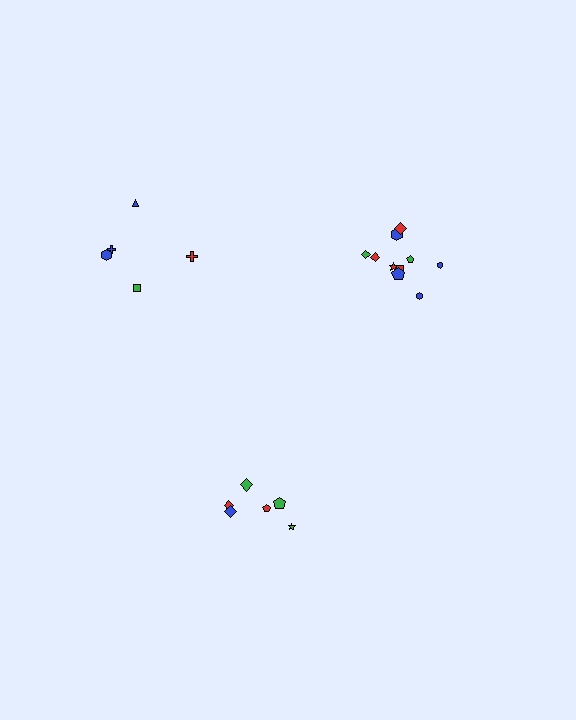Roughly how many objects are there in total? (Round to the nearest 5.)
Roughly 20 objects in total.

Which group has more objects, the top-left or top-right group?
The top-right group.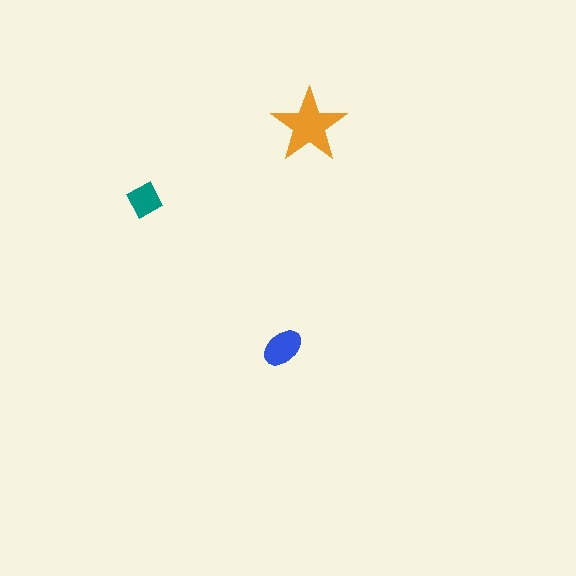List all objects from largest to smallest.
The orange star, the blue ellipse, the teal diamond.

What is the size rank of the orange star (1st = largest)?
1st.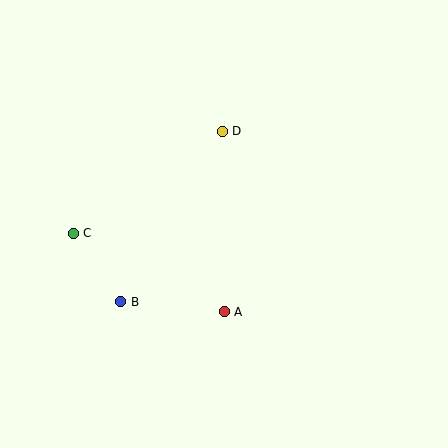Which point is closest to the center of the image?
Point A at (224, 312) is closest to the center.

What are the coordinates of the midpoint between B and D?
The midpoint between B and D is at (171, 216).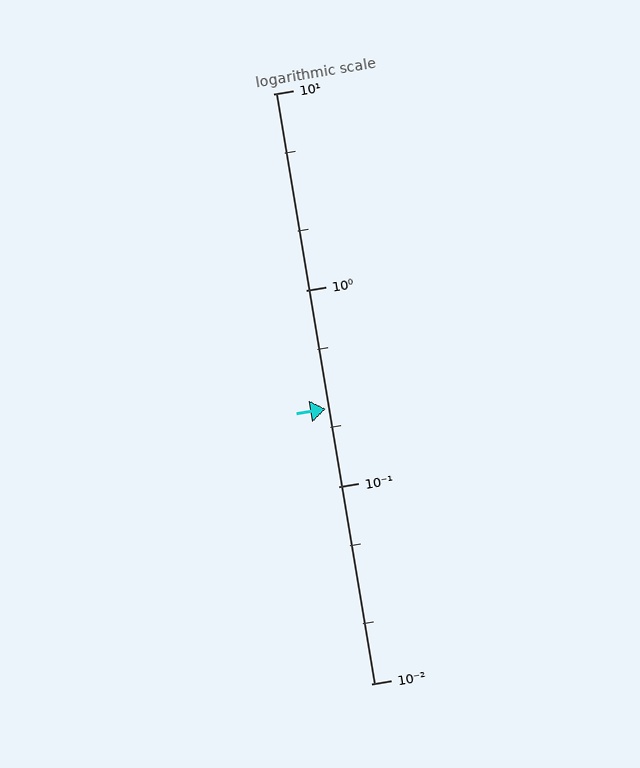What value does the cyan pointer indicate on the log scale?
The pointer indicates approximately 0.25.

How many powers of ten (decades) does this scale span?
The scale spans 3 decades, from 0.01 to 10.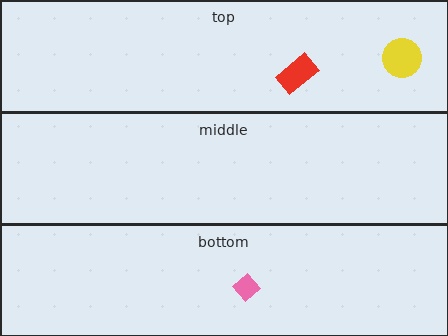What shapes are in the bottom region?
The pink diamond.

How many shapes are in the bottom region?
1.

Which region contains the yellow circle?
The top region.